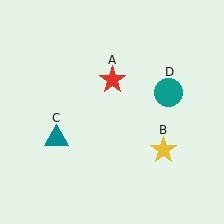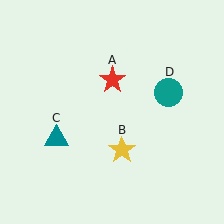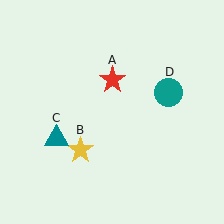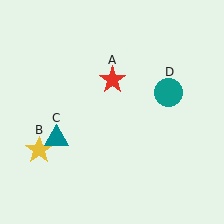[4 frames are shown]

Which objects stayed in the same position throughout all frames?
Red star (object A) and teal triangle (object C) and teal circle (object D) remained stationary.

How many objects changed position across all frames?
1 object changed position: yellow star (object B).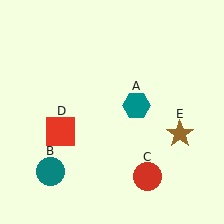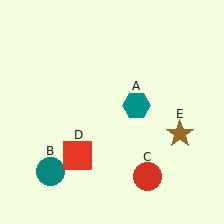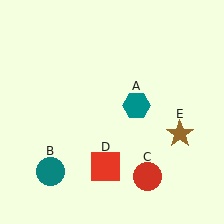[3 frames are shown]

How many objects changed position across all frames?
1 object changed position: red square (object D).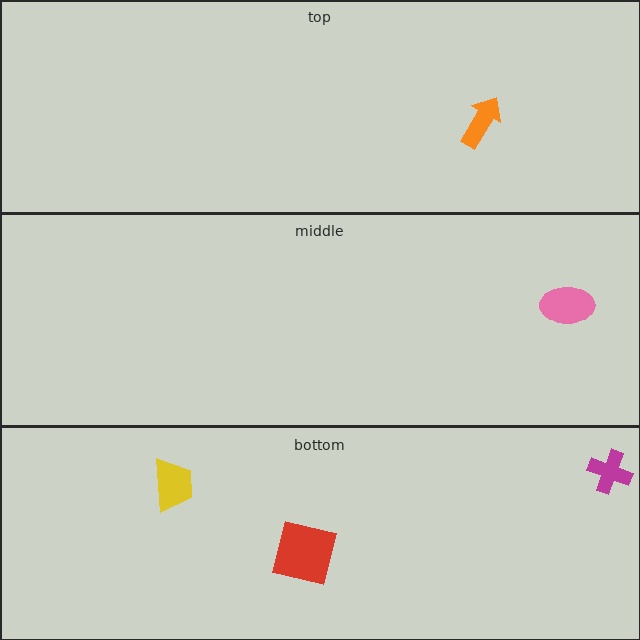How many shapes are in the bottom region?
3.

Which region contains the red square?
The bottom region.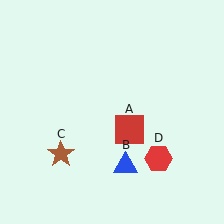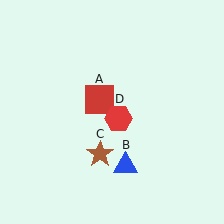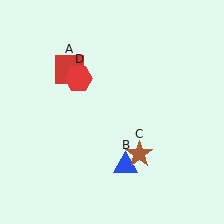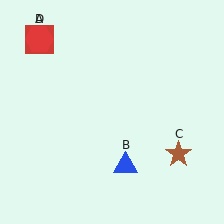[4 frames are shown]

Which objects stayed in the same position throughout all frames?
Blue triangle (object B) remained stationary.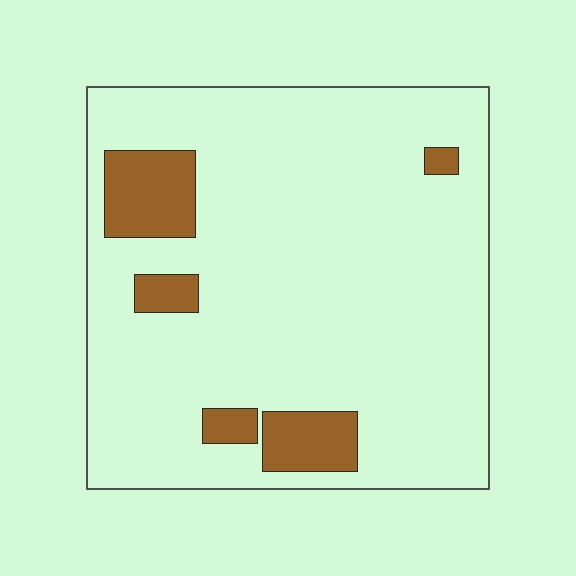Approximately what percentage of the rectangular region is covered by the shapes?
Approximately 10%.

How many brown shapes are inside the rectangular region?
5.